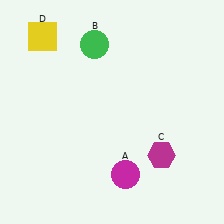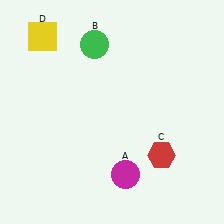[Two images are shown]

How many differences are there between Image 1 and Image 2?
There is 1 difference between the two images.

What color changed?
The hexagon (C) changed from magenta in Image 1 to red in Image 2.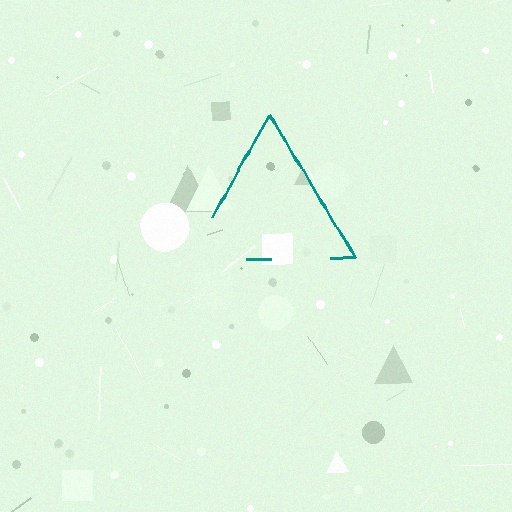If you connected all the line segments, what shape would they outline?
They would outline a triangle.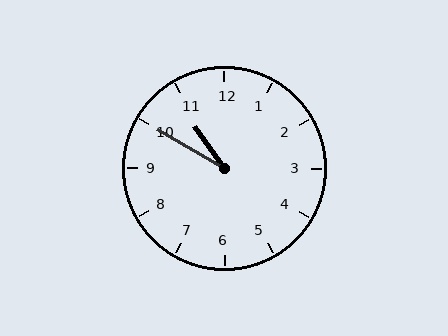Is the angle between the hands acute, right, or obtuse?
It is acute.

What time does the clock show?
10:50.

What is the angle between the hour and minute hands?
Approximately 25 degrees.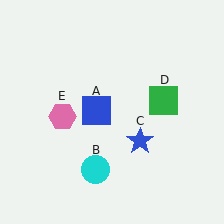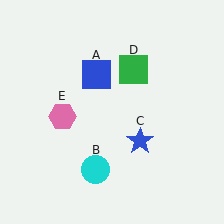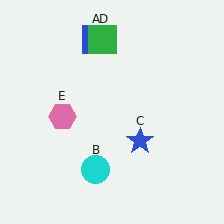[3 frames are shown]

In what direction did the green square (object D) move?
The green square (object D) moved up and to the left.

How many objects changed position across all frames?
2 objects changed position: blue square (object A), green square (object D).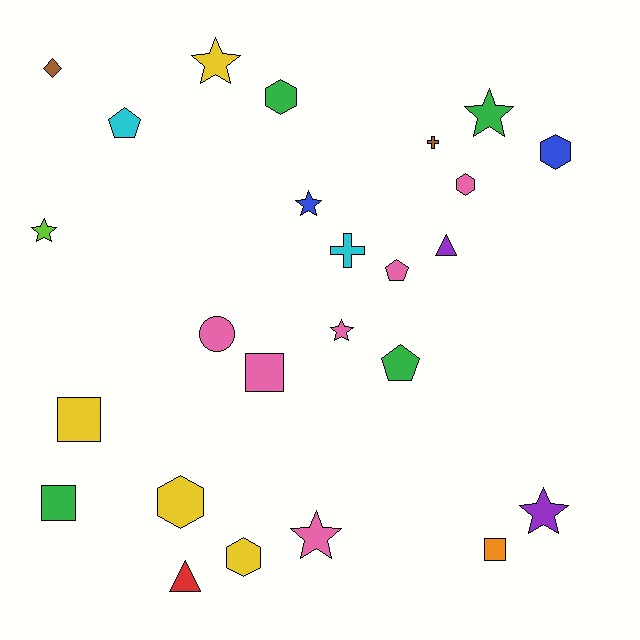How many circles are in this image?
There is 1 circle.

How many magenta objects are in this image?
There are no magenta objects.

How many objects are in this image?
There are 25 objects.